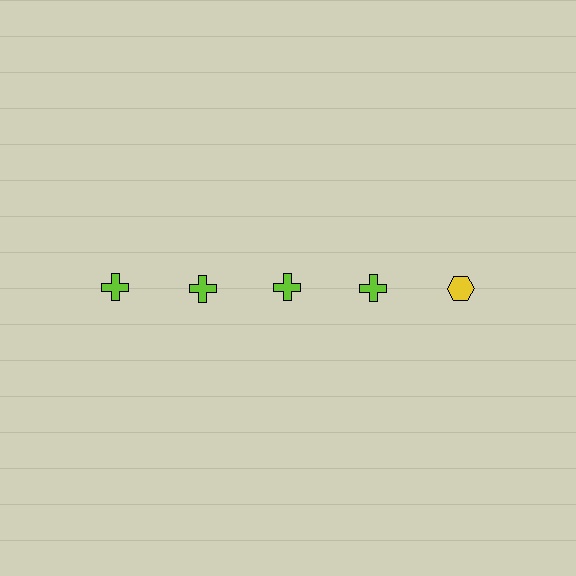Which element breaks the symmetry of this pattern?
The yellow hexagon in the top row, rightmost column breaks the symmetry. All other shapes are lime crosses.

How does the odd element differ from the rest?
It differs in both color (yellow instead of lime) and shape (hexagon instead of cross).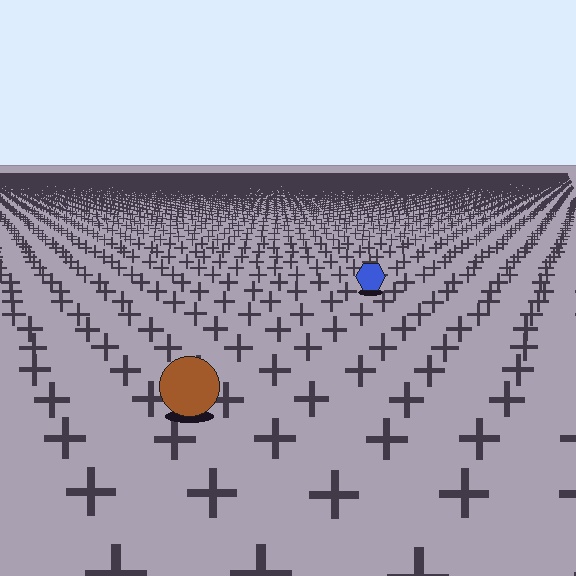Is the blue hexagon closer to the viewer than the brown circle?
No. The brown circle is closer — you can tell from the texture gradient: the ground texture is coarser near it.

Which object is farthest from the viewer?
The blue hexagon is farthest from the viewer. It appears smaller and the ground texture around it is denser.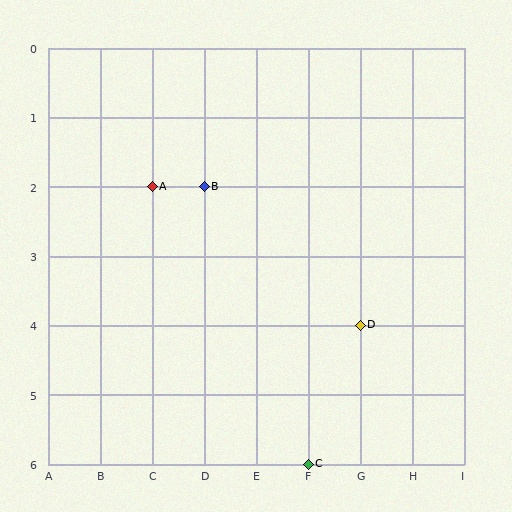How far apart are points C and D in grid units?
Points C and D are 1 column and 2 rows apart (about 2.2 grid units diagonally).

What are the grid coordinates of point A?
Point A is at grid coordinates (C, 2).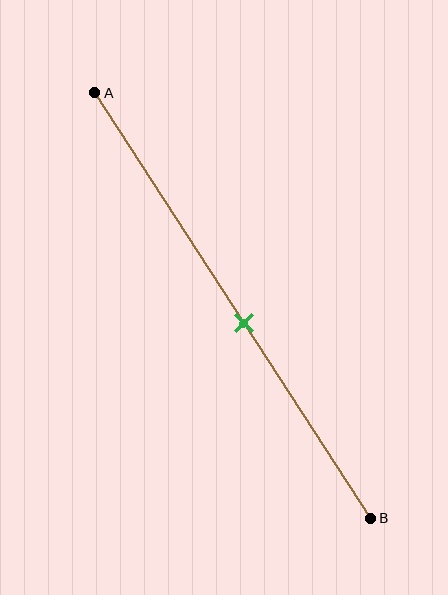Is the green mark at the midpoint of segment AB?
No, the mark is at about 55% from A, not at the 50% midpoint.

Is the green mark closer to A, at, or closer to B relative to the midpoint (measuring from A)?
The green mark is closer to point B than the midpoint of segment AB.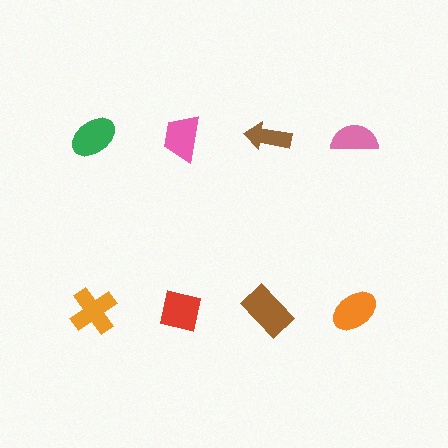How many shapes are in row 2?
4 shapes.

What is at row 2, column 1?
An orange cross.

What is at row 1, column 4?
A pink semicircle.